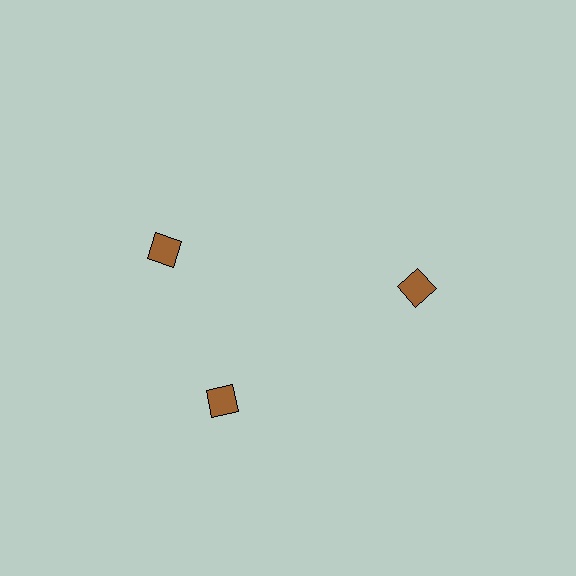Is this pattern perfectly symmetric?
No. The 3 brown squares are arranged in a ring, but one element near the 11 o'clock position is rotated out of alignment along the ring, breaking the 3-fold rotational symmetry.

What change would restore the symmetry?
The symmetry would be restored by rotating it back into even spacing with its neighbors so that all 3 squares sit at equal angles and equal distance from the center.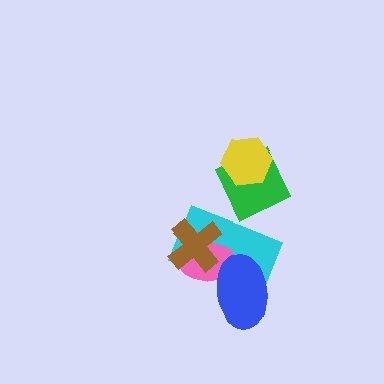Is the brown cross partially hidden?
No, no other shape covers it.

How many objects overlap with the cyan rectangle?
3 objects overlap with the cyan rectangle.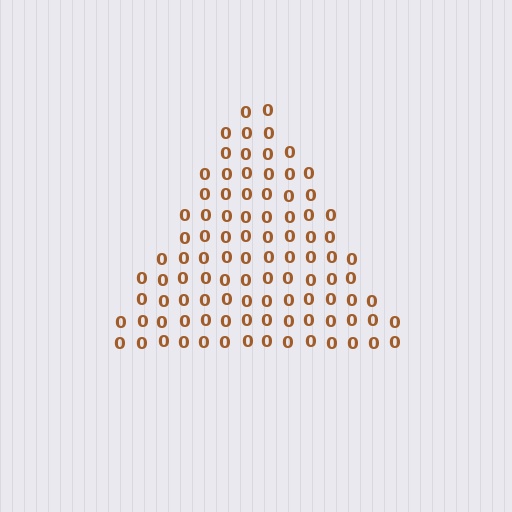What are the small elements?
The small elements are digit 0's.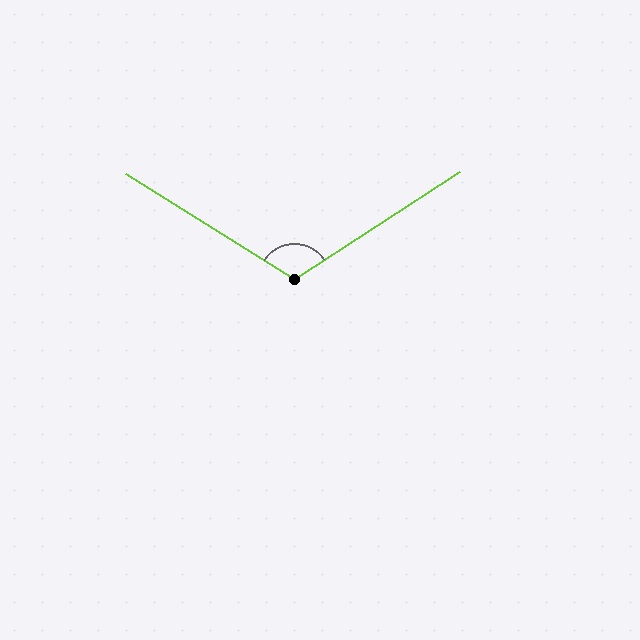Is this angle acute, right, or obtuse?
It is obtuse.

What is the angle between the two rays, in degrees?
Approximately 115 degrees.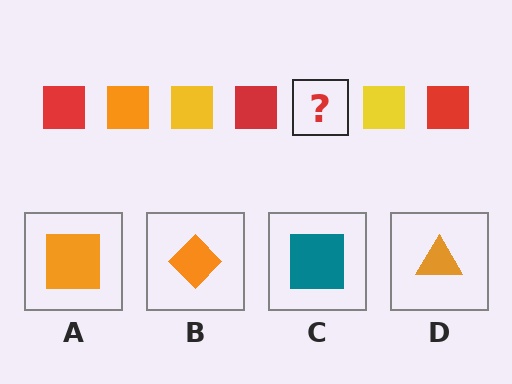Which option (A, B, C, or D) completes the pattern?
A.